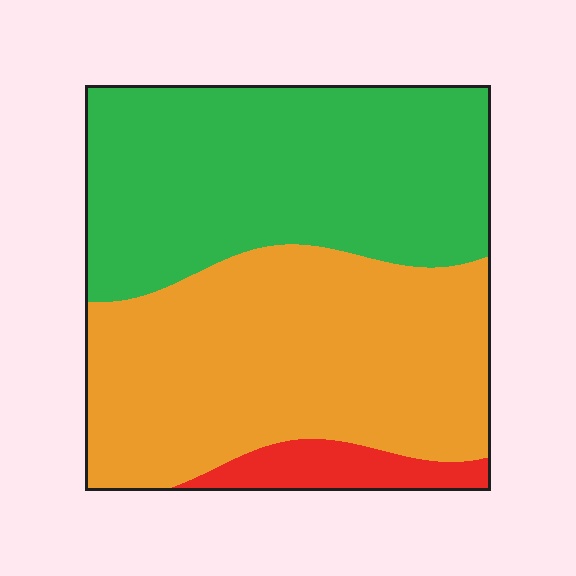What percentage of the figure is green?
Green covers 45% of the figure.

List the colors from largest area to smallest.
From largest to smallest: orange, green, red.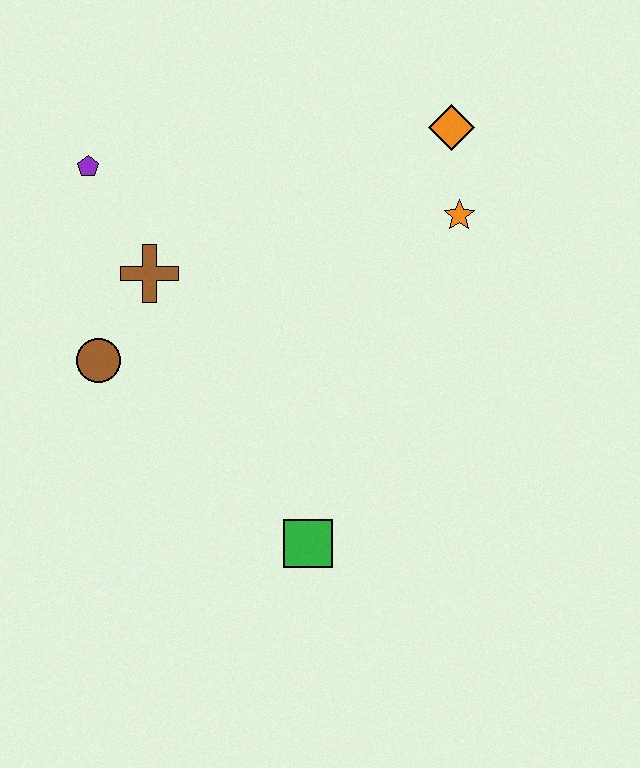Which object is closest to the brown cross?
The brown circle is closest to the brown cross.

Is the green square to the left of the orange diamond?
Yes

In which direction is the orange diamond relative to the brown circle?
The orange diamond is to the right of the brown circle.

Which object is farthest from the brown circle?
The orange diamond is farthest from the brown circle.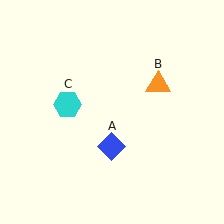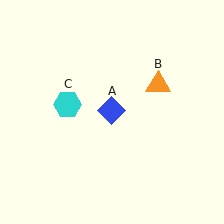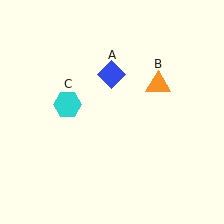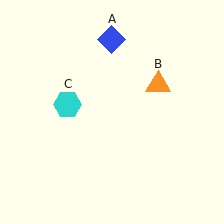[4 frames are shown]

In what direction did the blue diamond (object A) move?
The blue diamond (object A) moved up.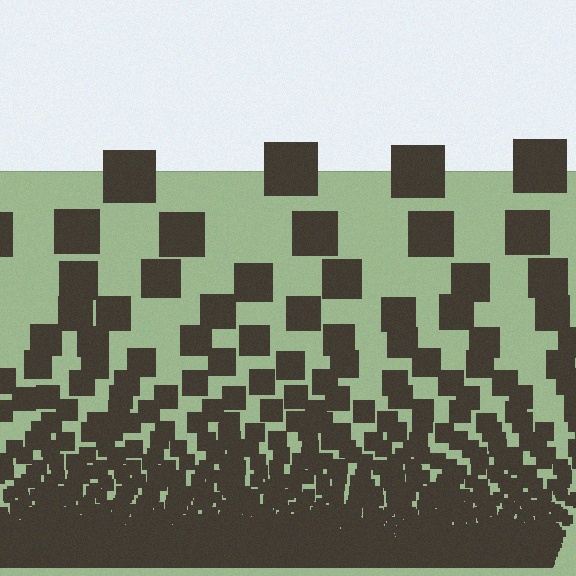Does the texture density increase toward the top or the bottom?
Density increases toward the bottom.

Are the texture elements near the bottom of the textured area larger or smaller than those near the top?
Smaller. The gradient is inverted — elements near the bottom are smaller and denser.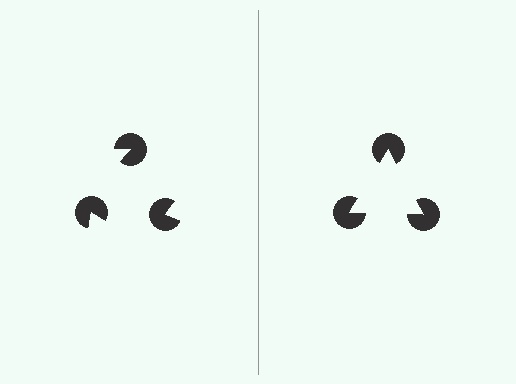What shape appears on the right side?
An illusory triangle.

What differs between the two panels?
The pac-man discs are positioned identically on both sides; only the wedge orientations differ. On the right they align to a triangle; on the left they are misaligned.